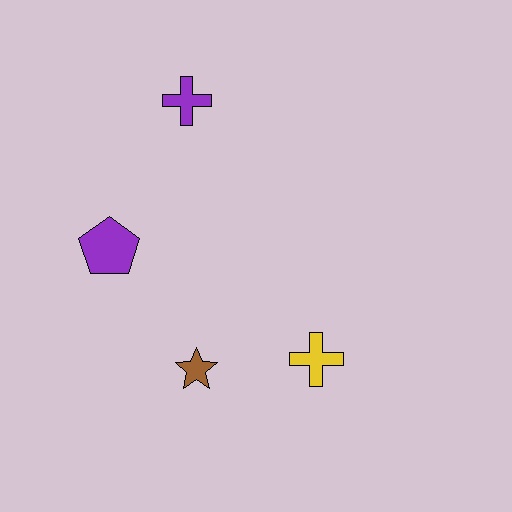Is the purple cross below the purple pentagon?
No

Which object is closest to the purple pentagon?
The brown star is closest to the purple pentagon.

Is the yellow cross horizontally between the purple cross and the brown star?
No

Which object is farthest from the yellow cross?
The purple cross is farthest from the yellow cross.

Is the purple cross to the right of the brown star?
No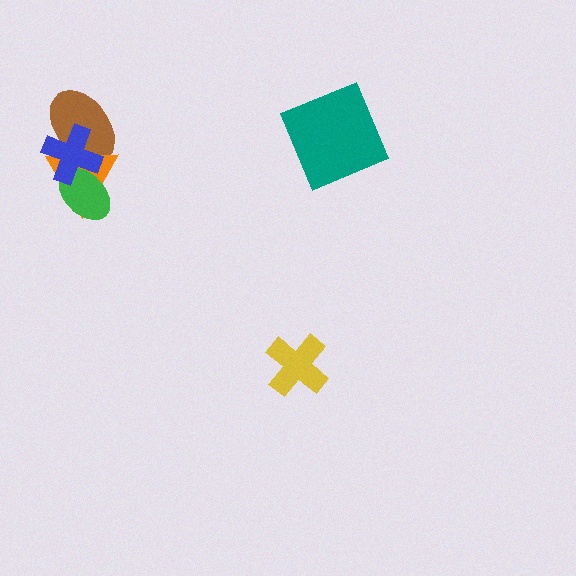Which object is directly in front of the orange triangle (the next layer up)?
The green ellipse is directly in front of the orange triangle.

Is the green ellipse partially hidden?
Yes, it is partially covered by another shape.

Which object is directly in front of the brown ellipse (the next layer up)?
The orange triangle is directly in front of the brown ellipse.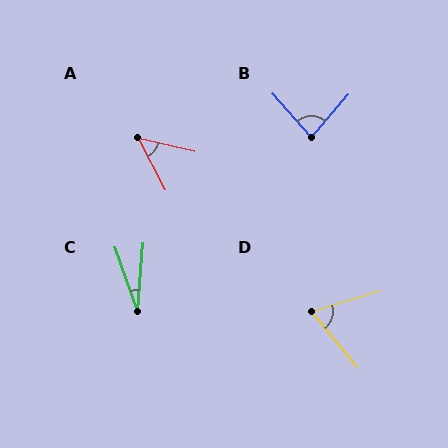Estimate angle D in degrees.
Approximately 67 degrees.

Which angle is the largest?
B, at approximately 82 degrees.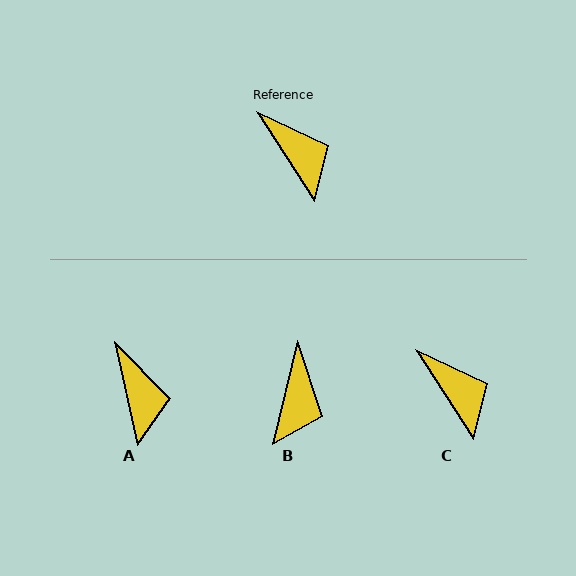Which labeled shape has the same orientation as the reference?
C.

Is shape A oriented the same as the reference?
No, it is off by about 21 degrees.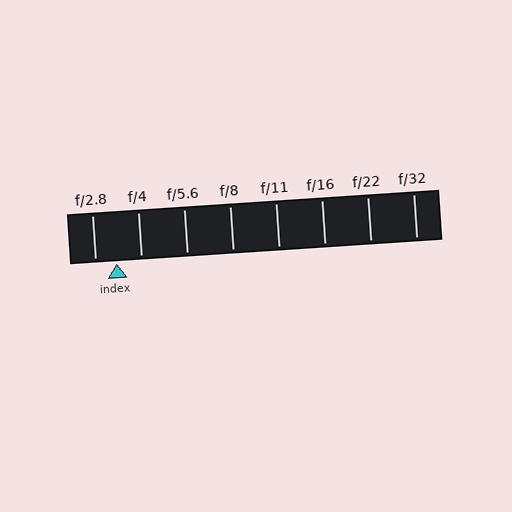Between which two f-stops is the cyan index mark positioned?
The index mark is between f/2.8 and f/4.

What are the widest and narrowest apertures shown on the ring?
The widest aperture shown is f/2.8 and the narrowest is f/32.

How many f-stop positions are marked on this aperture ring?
There are 8 f-stop positions marked.